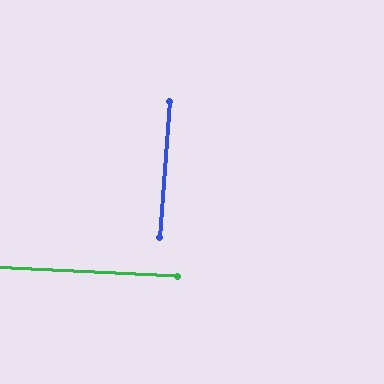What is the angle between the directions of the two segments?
Approximately 89 degrees.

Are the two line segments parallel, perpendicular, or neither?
Perpendicular — they meet at approximately 89°.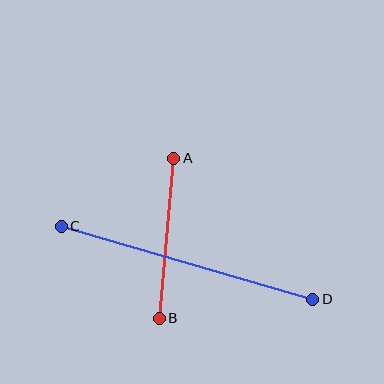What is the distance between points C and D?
The distance is approximately 262 pixels.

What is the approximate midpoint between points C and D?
The midpoint is at approximately (187, 263) pixels.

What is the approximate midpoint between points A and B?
The midpoint is at approximately (166, 238) pixels.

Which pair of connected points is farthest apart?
Points C and D are farthest apart.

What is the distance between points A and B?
The distance is approximately 161 pixels.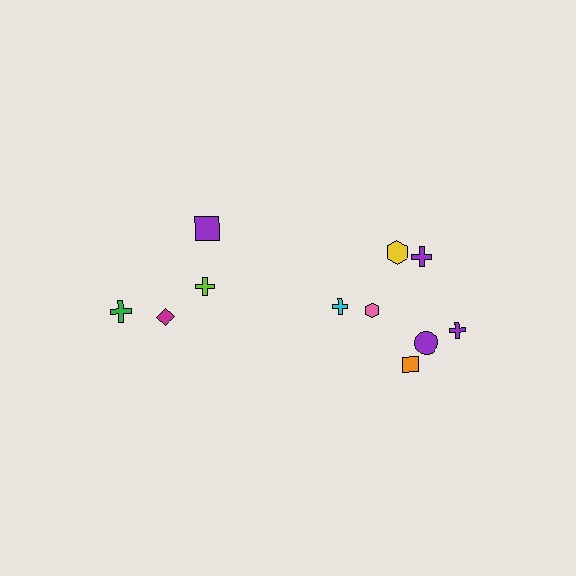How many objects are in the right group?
There are 7 objects.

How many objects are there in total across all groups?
There are 11 objects.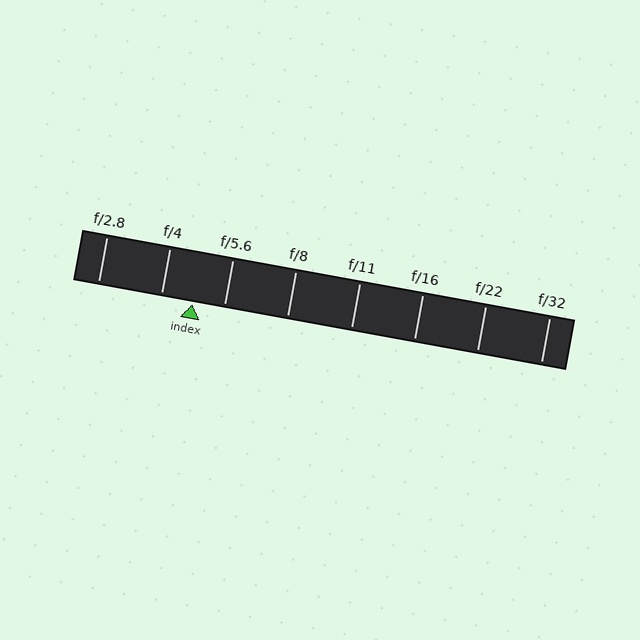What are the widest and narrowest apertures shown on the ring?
The widest aperture shown is f/2.8 and the narrowest is f/32.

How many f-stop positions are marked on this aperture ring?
There are 8 f-stop positions marked.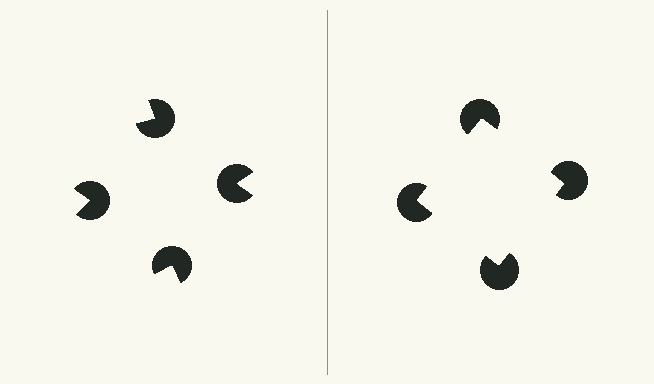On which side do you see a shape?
An illusory square appears on the right side. On the left side the wedge cuts are rotated, so no coherent shape forms.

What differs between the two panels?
The pac-man discs are positioned identically on both sides; only the wedge orientations differ. On the right they align to a square; on the left they are misaligned.